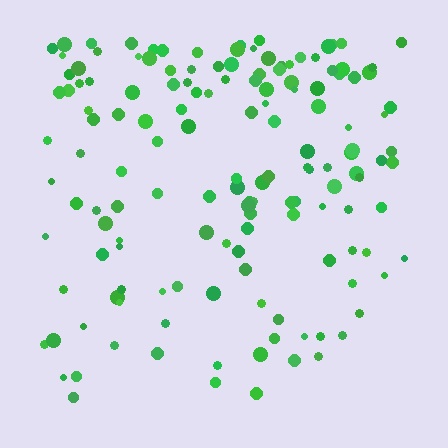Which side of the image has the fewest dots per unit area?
The bottom.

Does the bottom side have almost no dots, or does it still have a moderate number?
Still a moderate number, just noticeably fewer than the top.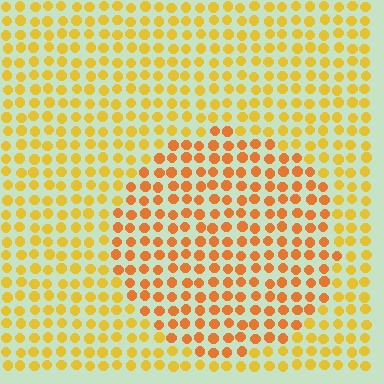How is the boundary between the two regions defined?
The boundary is defined purely by a slight shift in hue (about 25 degrees). Spacing, size, and orientation are identical on both sides.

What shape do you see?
I see a circle.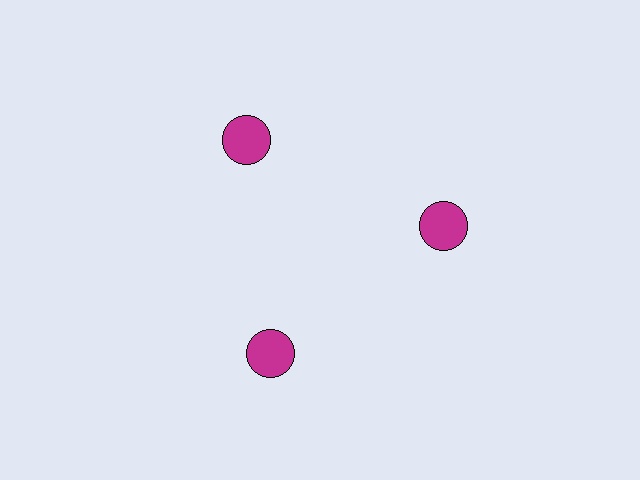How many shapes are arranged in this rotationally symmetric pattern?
There are 3 shapes, arranged in 3 groups of 1.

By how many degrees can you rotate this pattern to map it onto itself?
The pattern maps onto itself every 120 degrees of rotation.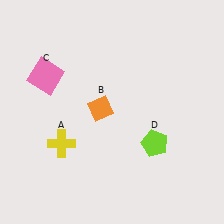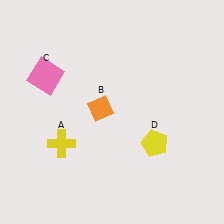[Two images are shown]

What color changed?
The pentagon (D) changed from lime in Image 1 to yellow in Image 2.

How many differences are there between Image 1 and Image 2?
There is 1 difference between the two images.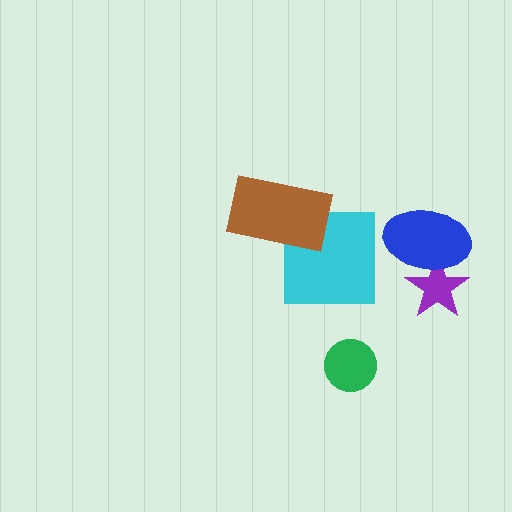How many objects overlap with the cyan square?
1 object overlaps with the cyan square.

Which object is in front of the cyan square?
The brown rectangle is in front of the cyan square.